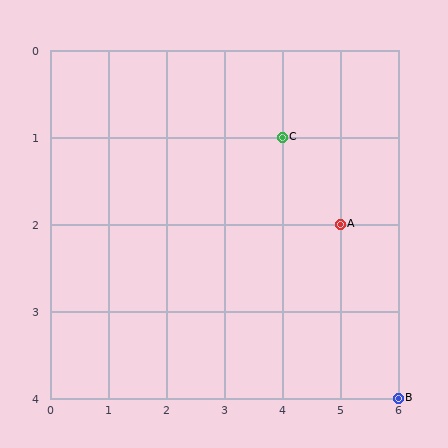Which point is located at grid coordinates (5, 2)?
Point A is at (5, 2).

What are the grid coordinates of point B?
Point B is at grid coordinates (6, 4).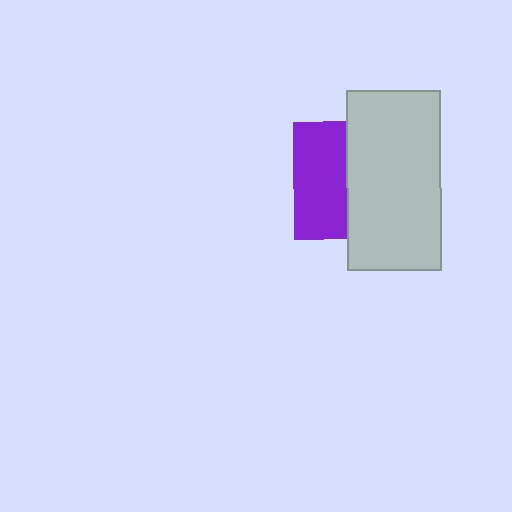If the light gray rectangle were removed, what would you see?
You would see the complete purple square.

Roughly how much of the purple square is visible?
About half of it is visible (roughly 45%).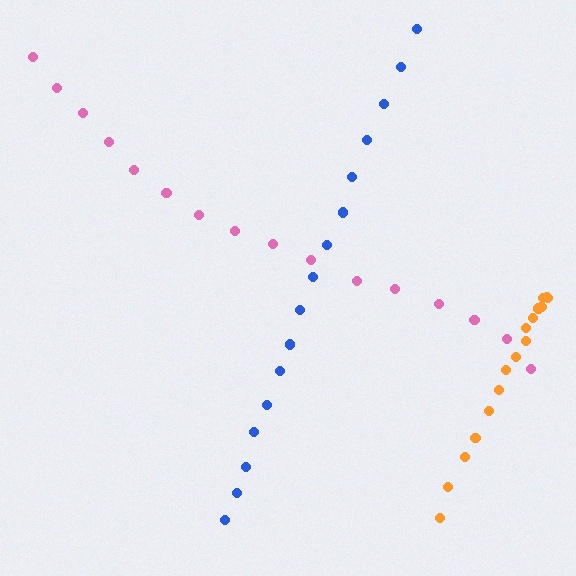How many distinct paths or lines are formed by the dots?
There are 3 distinct paths.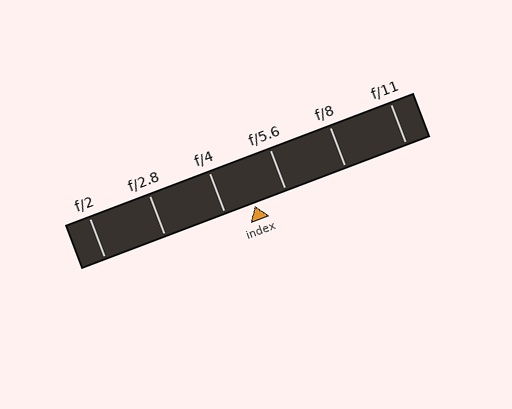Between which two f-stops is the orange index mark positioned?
The index mark is between f/4 and f/5.6.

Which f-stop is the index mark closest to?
The index mark is closest to f/4.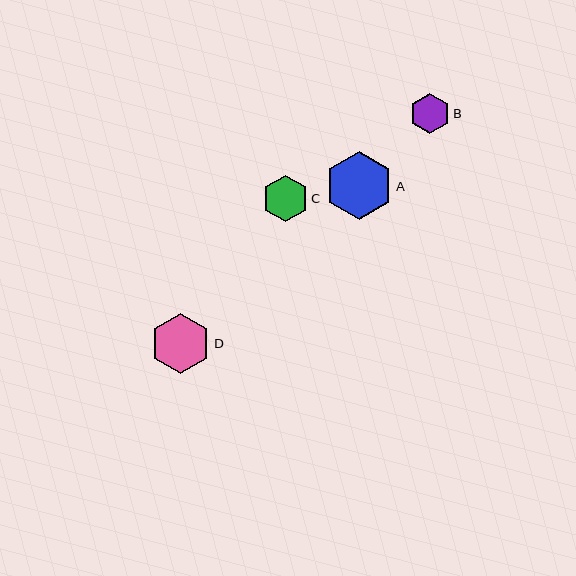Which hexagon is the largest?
Hexagon A is the largest with a size of approximately 68 pixels.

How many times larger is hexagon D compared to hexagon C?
Hexagon D is approximately 1.3 times the size of hexagon C.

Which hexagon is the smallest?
Hexagon B is the smallest with a size of approximately 40 pixels.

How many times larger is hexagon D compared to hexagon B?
Hexagon D is approximately 1.5 times the size of hexagon B.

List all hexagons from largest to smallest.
From largest to smallest: A, D, C, B.